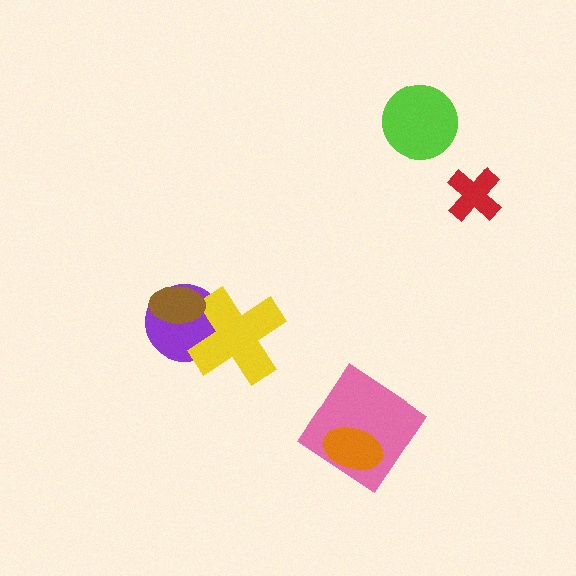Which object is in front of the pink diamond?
The orange ellipse is in front of the pink diamond.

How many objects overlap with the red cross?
0 objects overlap with the red cross.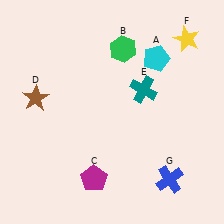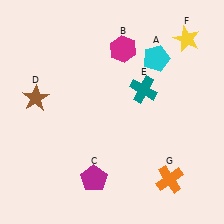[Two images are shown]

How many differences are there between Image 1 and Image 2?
There are 2 differences between the two images.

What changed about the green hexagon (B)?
In Image 1, B is green. In Image 2, it changed to magenta.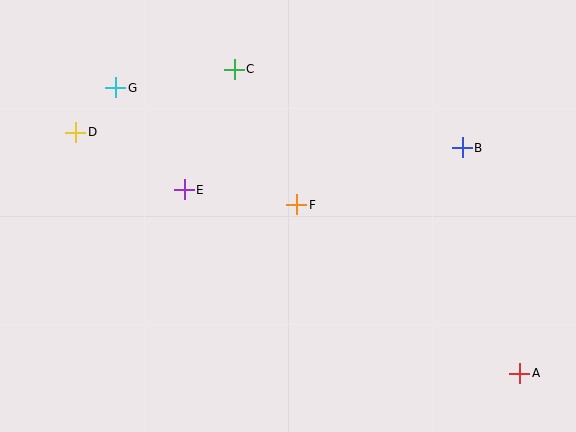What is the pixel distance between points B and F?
The distance between B and F is 175 pixels.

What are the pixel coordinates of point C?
Point C is at (234, 69).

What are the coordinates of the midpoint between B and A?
The midpoint between B and A is at (491, 260).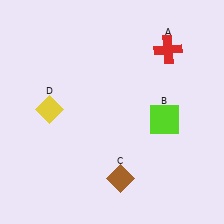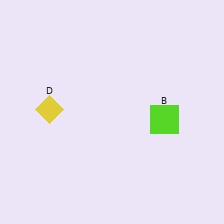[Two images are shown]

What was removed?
The brown diamond (C), the red cross (A) were removed in Image 2.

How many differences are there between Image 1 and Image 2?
There are 2 differences between the two images.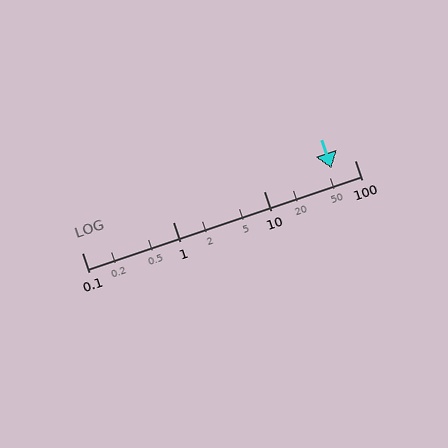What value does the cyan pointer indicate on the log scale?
The pointer indicates approximately 56.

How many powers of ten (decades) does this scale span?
The scale spans 3 decades, from 0.1 to 100.